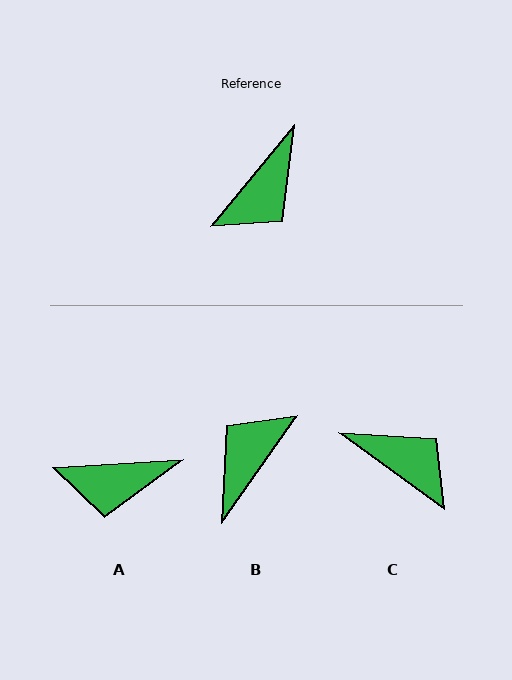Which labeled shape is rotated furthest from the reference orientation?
B, about 176 degrees away.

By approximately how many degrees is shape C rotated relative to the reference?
Approximately 93 degrees counter-clockwise.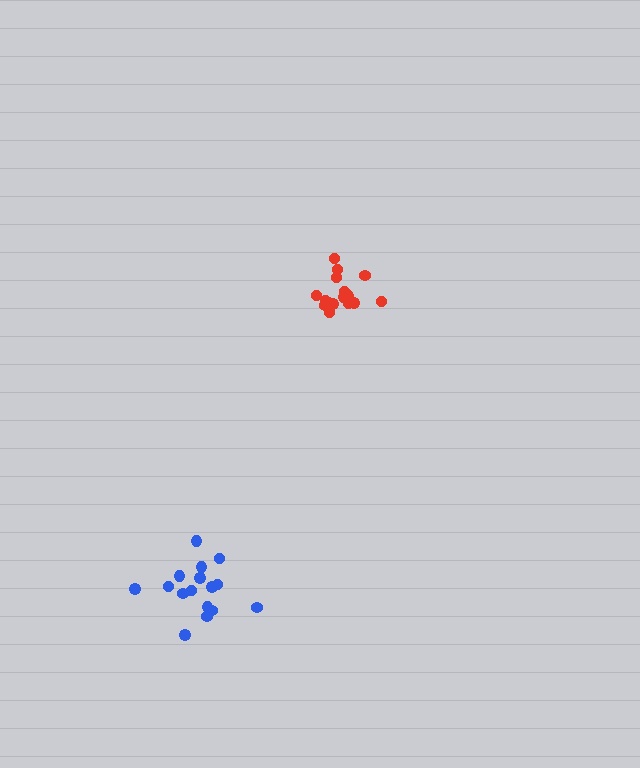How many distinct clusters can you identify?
There are 2 distinct clusters.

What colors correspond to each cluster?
The clusters are colored: blue, red.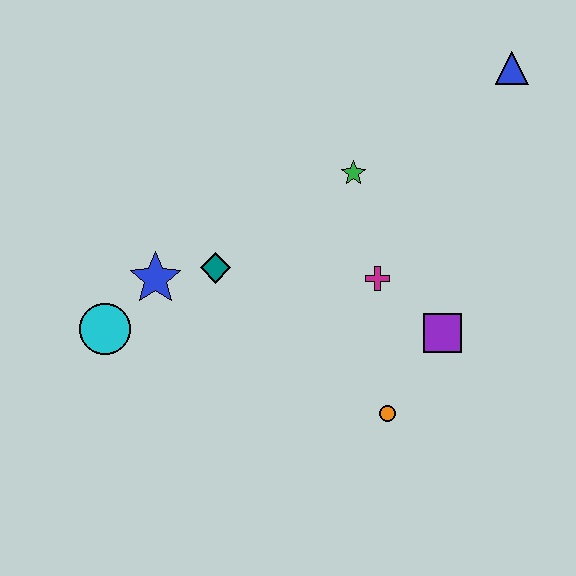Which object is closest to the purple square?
The magenta cross is closest to the purple square.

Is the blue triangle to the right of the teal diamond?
Yes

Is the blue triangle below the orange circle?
No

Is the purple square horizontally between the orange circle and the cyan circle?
No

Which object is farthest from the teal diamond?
The blue triangle is farthest from the teal diamond.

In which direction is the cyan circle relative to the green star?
The cyan circle is to the left of the green star.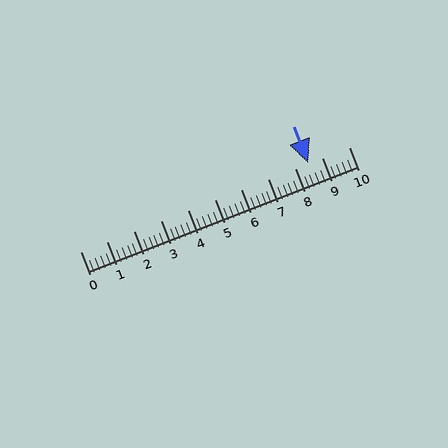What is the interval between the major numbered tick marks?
The major tick marks are spaced 1 units apart.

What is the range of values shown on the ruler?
The ruler shows values from 0 to 10.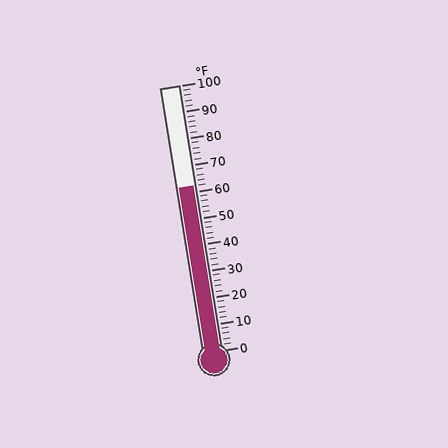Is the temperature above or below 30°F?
The temperature is above 30°F.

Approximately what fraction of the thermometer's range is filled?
The thermometer is filled to approximately 60% of its range.